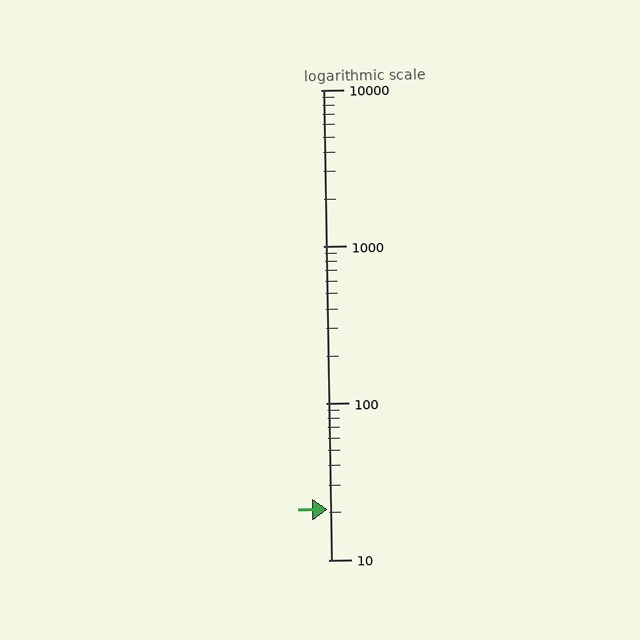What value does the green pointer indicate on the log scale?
The pointer indicates approximately 21.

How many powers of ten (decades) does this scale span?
The scale spans 3 decades, from 10 to 10000.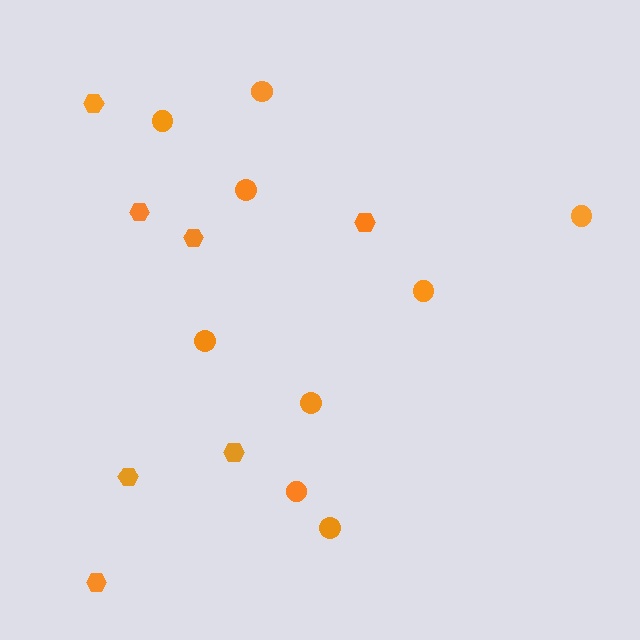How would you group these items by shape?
There are 2 groups: one group of hexagons (7) and one group of circles (9).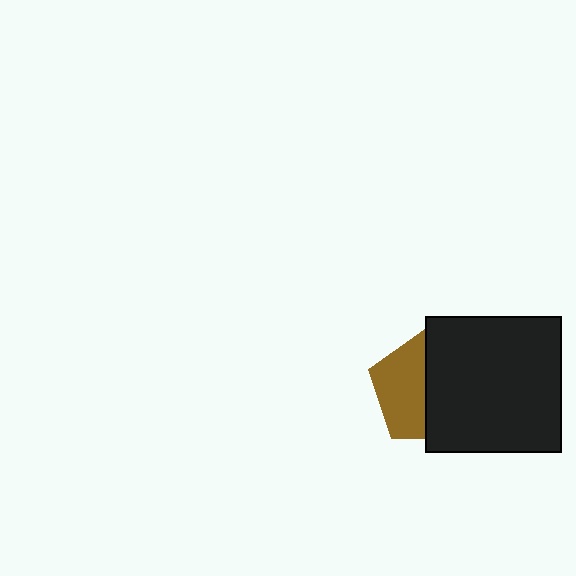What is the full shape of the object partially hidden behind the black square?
The partially hidden object is a brown pentagon.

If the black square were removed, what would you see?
You would see the complete brown pentagon.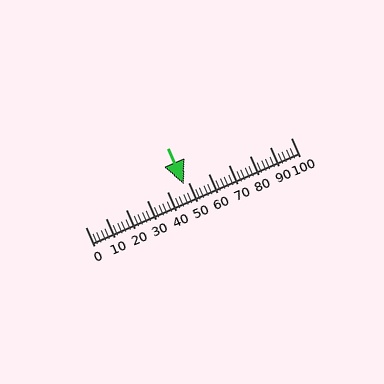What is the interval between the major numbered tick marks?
The major tick marks are spaced 10 units apart.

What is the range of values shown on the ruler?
The ruler shows values from 0 to 100.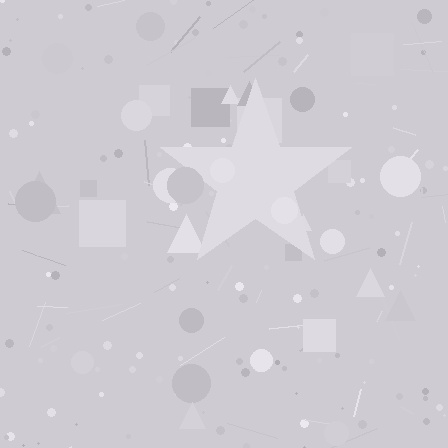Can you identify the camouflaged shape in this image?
The camouflaged shape is a star.